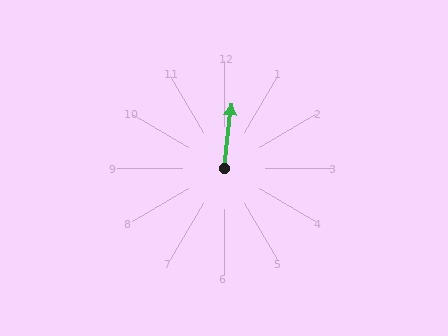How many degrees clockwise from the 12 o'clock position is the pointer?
Approximately 7 degrees.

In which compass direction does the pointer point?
North.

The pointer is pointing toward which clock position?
Roughly 12 o'clock.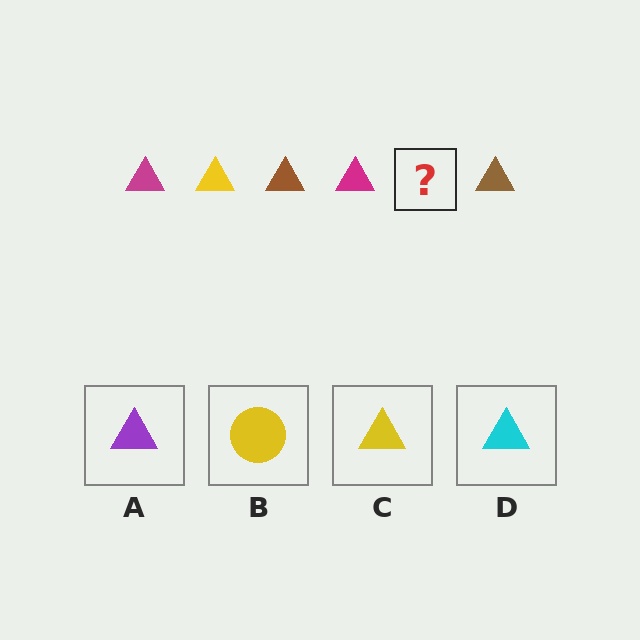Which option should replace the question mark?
Option C.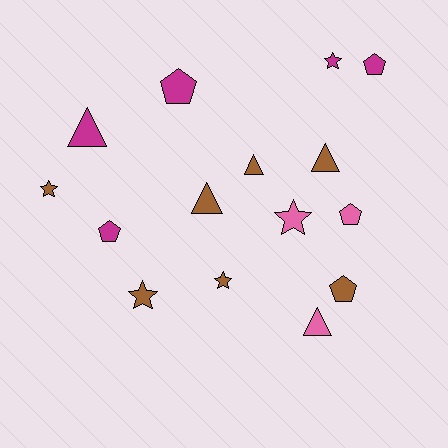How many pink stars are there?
There is 1 pink star.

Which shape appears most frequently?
Pentagon, with 5 objects.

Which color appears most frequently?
Brown, with 7 objects.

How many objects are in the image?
There are 15 objects.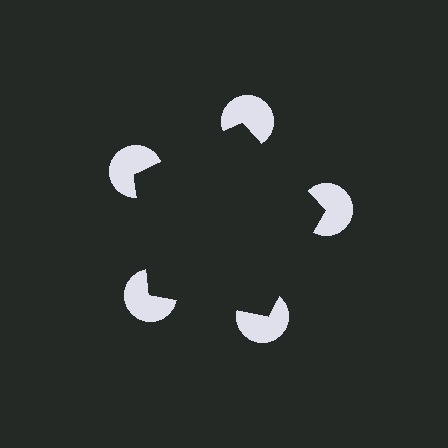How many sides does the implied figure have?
5 sides.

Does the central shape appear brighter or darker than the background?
It typically appears slightly darker than the background, even though no actual brightness change is drawn.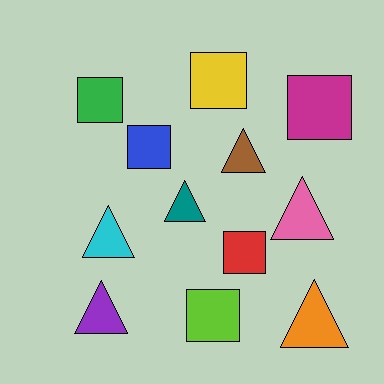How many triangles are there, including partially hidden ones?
There are 6 triangles.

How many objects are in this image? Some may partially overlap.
There are 12 objects.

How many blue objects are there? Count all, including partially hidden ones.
There is 1 blue object.